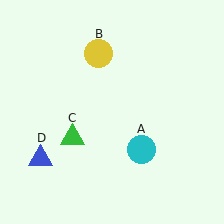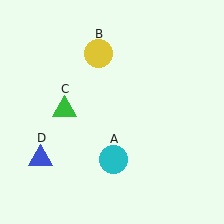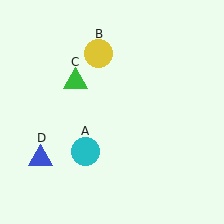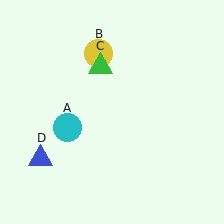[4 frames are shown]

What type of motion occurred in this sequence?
The cyan circle (object A), green triangle (object C) rotated clockwise around the center of the scene.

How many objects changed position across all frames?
2 objects changed position: cyan circle (object A), green triangle (object C).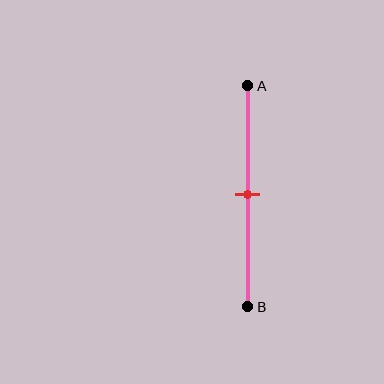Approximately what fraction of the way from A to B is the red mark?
The red mark is approximately 50% of the way from A to B.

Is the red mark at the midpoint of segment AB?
Yes, the mark is approximately at the midpoint.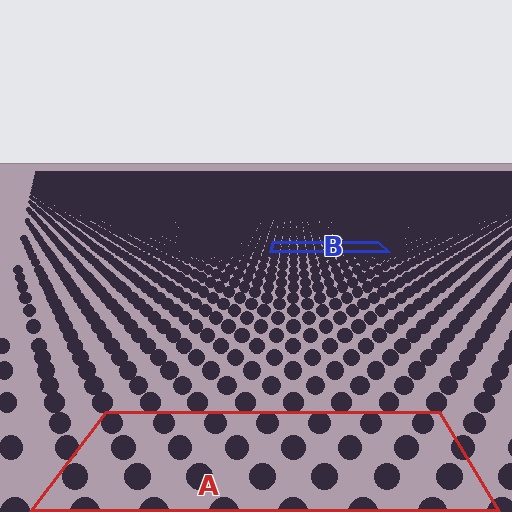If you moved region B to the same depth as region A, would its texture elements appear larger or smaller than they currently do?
They would appear larger. At a closer depth, the same texture elements are projected at a bigger on-screen size.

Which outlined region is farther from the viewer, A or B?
Region B is farther from the viewer — the texture elements inside it appear smaller and more densely packed.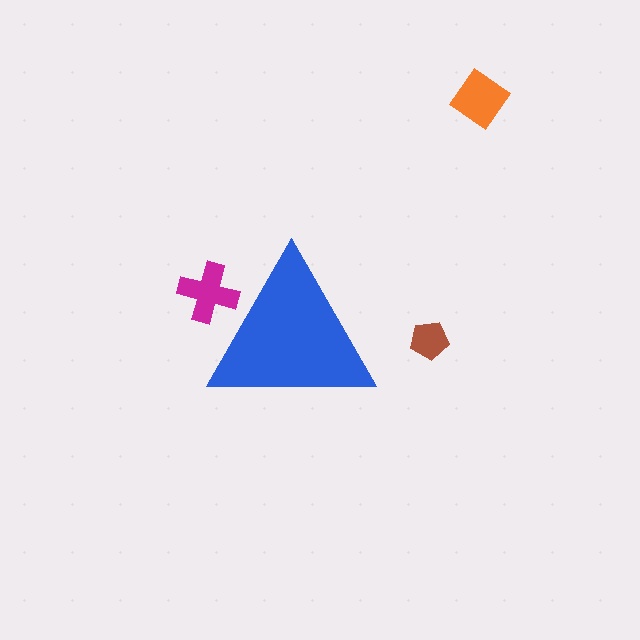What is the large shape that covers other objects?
A blue triangle.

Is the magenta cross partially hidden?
Yes, the magenta cross is partially hidden behind the blue triangle.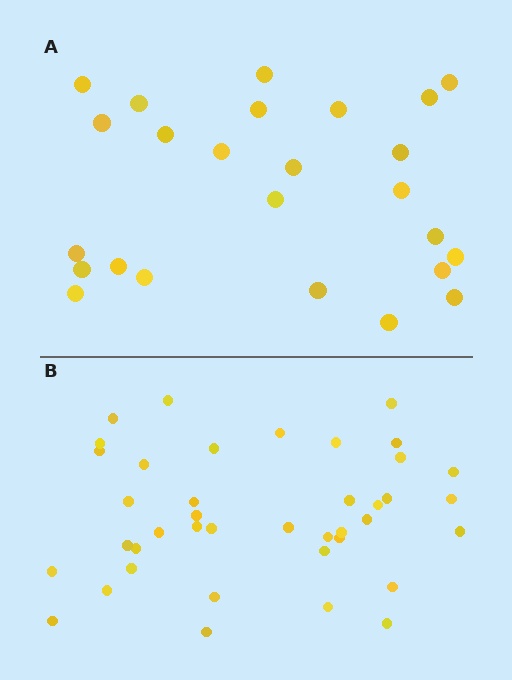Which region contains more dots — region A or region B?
Region B (the bottom region) has more dots.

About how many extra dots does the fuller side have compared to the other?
Region B has approximately 15 more dots than region A.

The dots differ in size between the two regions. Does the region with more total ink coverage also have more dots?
No. Region A has more total ink coverage because its dots are larger, but region B actually contains more individual dots. Total area can be misleading — the number of items is what matters here.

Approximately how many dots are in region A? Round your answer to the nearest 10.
About 20 dots. (The exact count is 25, which rounds to 20.)